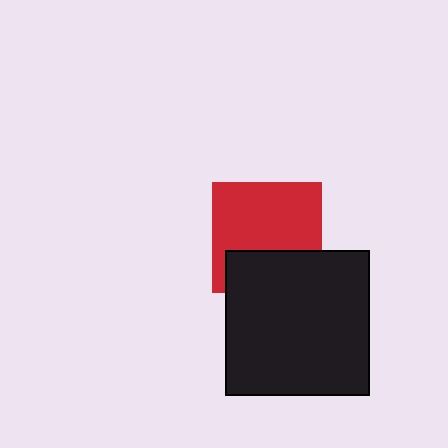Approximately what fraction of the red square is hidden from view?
Roughly 34% of the red square is hidden behind the black square.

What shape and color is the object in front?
The object in front is a black square.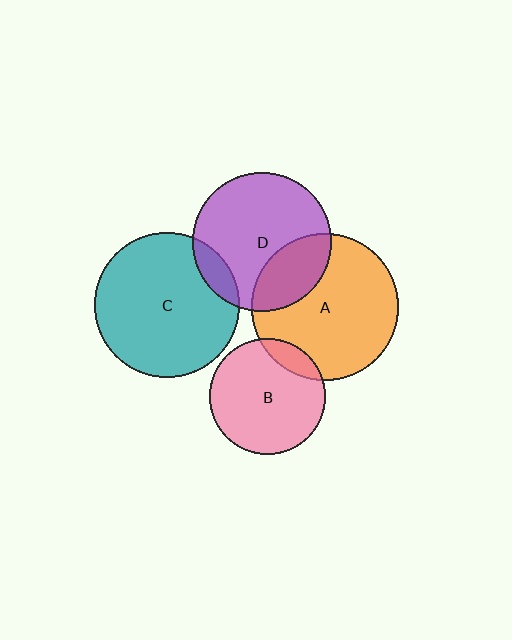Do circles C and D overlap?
Yes.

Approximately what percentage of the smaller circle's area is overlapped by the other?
Approximately 10%.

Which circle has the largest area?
Circle A (orange).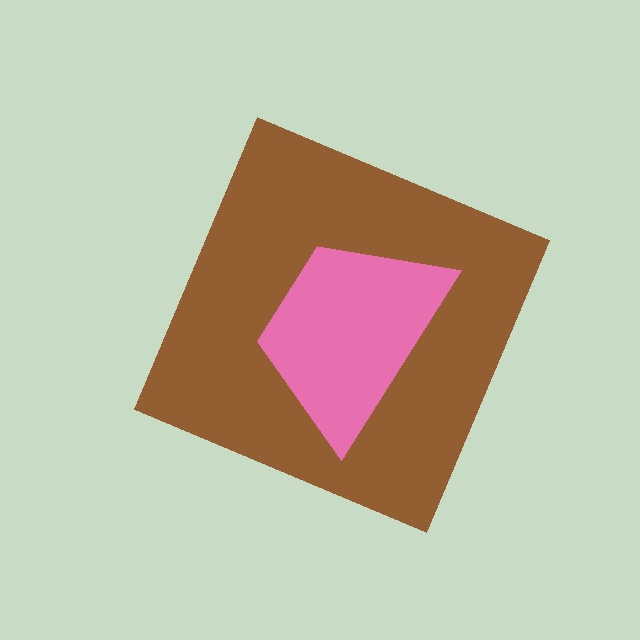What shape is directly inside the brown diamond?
The pink trapezoid.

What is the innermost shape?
The pink trapezoid.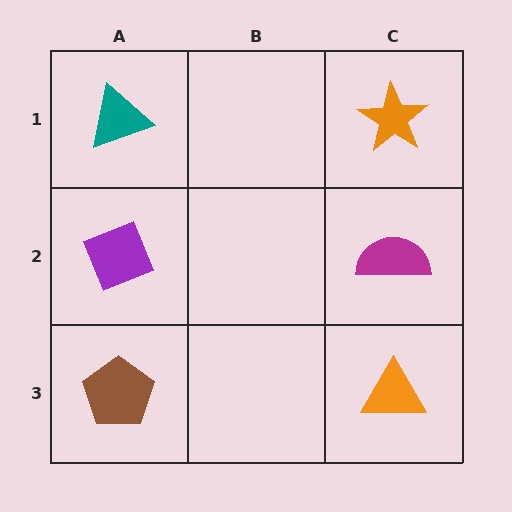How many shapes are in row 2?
2 shapes.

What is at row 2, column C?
A magenta semicircle.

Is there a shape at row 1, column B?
No, that cell is empty.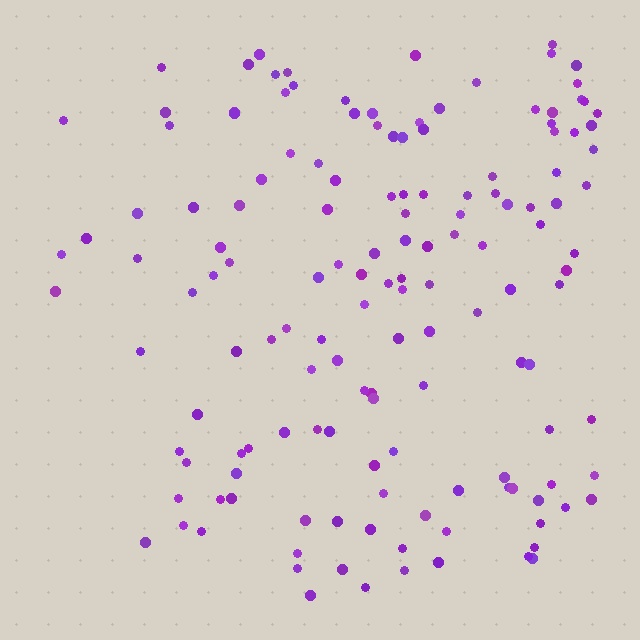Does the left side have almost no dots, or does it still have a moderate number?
Still a moderate number, just noticeably fewer than the right.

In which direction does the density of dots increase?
From left to right, with the right side densest.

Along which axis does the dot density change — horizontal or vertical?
Horizontal.